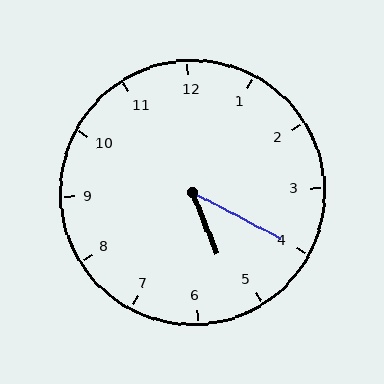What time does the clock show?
5:20.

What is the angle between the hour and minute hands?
Approximately 40 degrees.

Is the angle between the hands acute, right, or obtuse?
It is acute.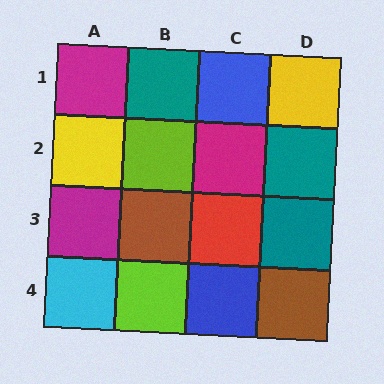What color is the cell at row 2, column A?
Yellow.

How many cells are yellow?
2 cells are yellow.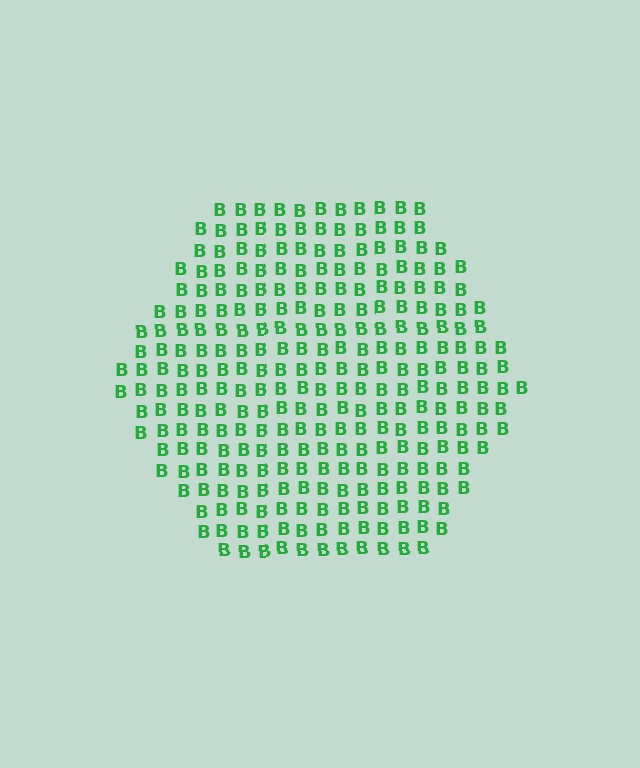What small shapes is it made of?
It is made of small letter B's.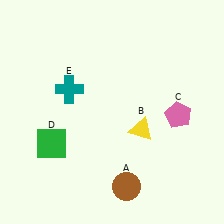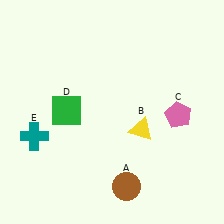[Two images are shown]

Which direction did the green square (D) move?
The green square (D) moved up.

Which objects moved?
The objects that moved are: the green square (D), the teal cross (E).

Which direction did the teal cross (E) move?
The teal cross (E) moved down.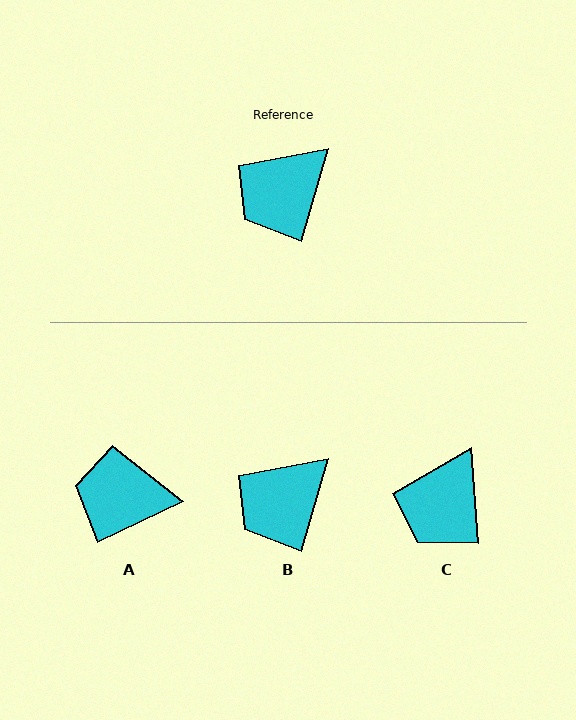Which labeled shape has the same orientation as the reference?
B.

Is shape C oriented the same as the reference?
No, it is off by about 20 degrees.